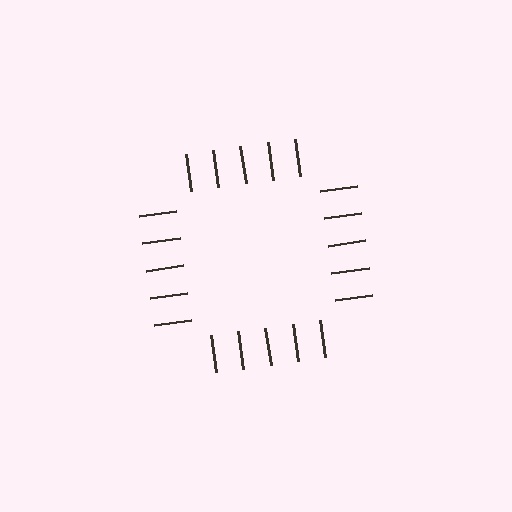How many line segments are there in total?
20 — 5 along each of the 4 edges.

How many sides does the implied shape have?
4 sides — the line-ends trace a square.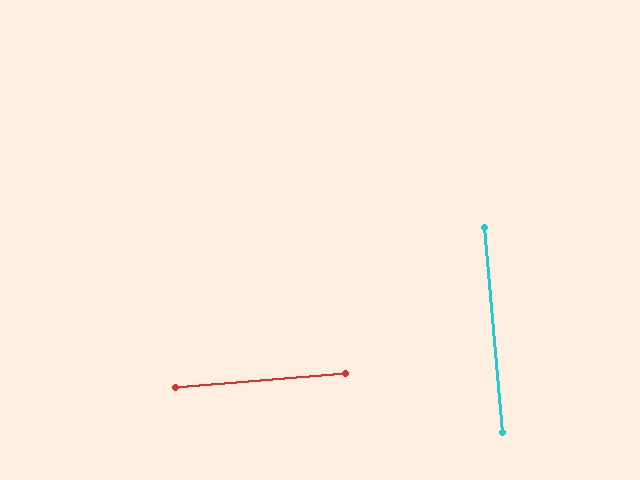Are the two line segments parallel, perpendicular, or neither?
Perpendicular — they meet at approximately 90°.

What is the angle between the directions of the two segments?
Approximately 90 degrees.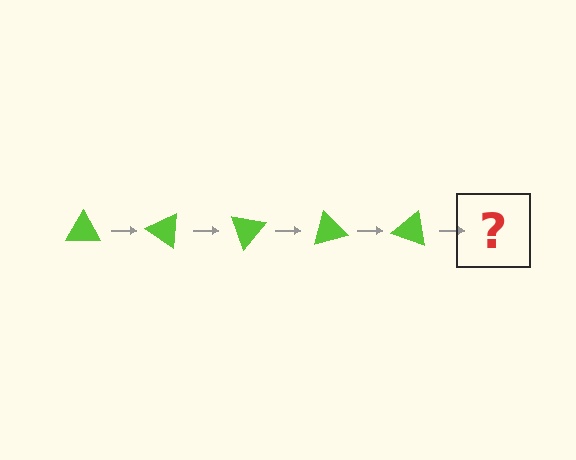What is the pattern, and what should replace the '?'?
The pattern is that the triangle rotates 35 degrees each step. The '?' should be a lime triangle rotated 175 degrees.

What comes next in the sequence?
The next element should be a lime triangle rotated 175 degrees.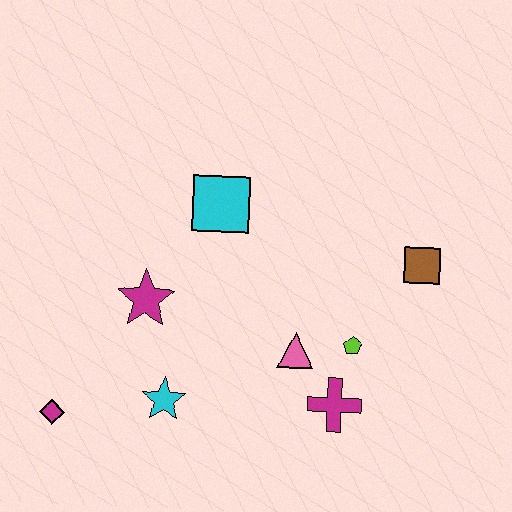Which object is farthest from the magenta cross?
The magenta diamond is farthest from the magenta cross.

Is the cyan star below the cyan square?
Yes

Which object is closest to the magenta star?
The cyan star is closest to the magenta star.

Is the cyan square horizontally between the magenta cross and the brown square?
No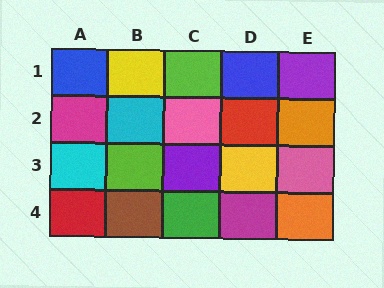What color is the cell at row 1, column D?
Blue.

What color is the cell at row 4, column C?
Green.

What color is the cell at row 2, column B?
Cyan.